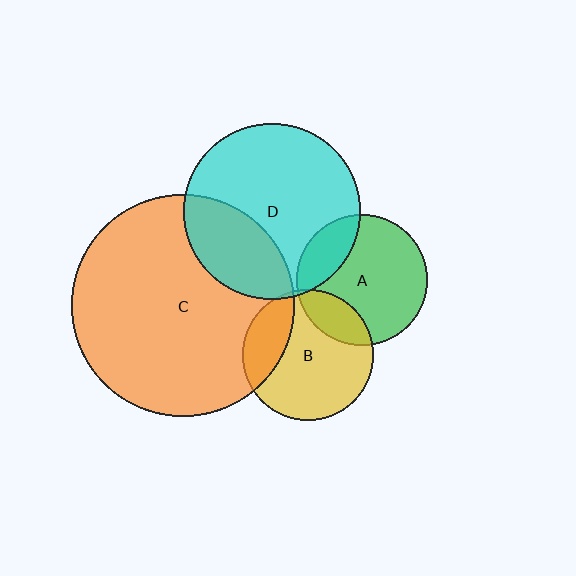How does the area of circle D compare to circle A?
Approximately 1.8 times.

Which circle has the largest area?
Circle C (orange).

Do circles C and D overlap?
Yes.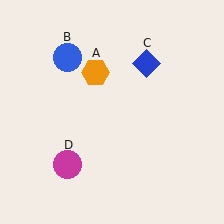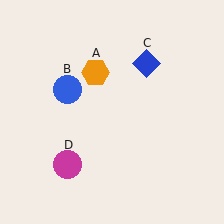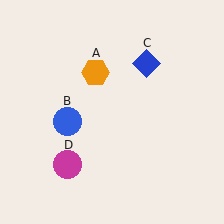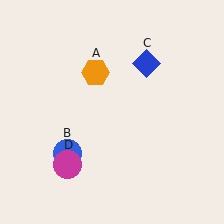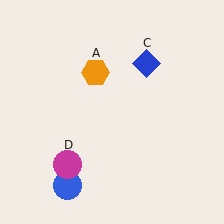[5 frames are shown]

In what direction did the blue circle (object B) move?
The blue circle (object B) moved down.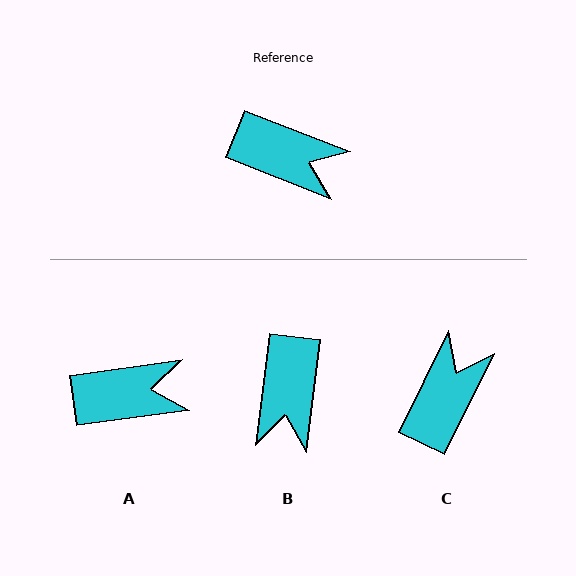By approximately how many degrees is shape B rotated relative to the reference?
Approximately 76 degrees clockwise.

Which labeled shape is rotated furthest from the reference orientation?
C, about 85 degrees away.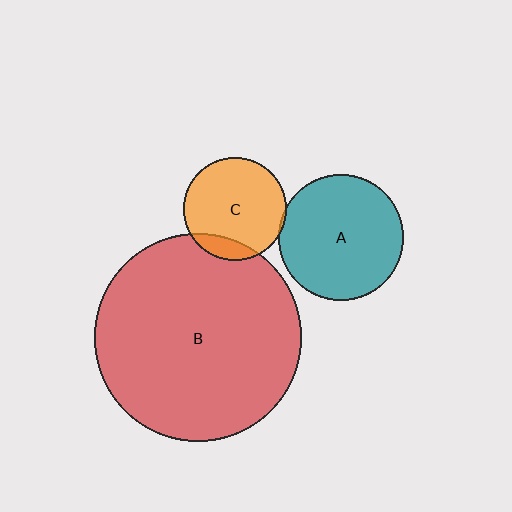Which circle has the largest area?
Circle B (red).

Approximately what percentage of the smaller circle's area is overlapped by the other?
Approximately 5%.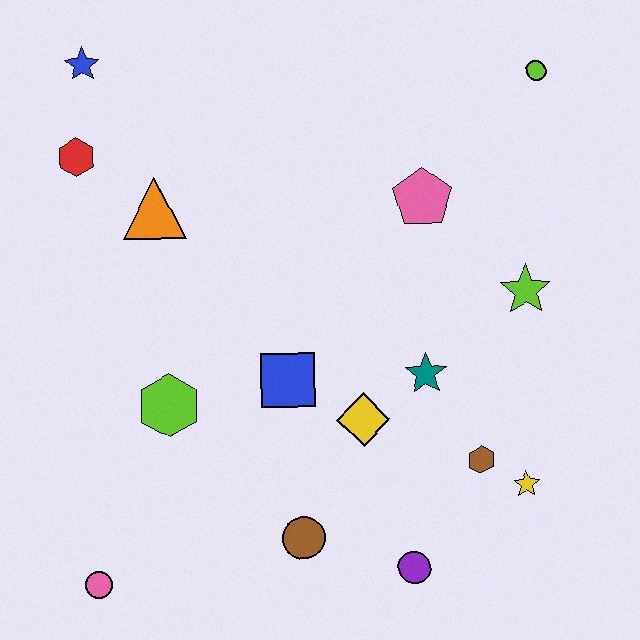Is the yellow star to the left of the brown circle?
No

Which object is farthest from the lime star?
The pink circle is farthest from the lime star.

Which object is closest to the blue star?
The red hexagon is closest to the blue star.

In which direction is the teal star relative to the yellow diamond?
The teal star is to the right of the yellow diamond.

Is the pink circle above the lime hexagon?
No